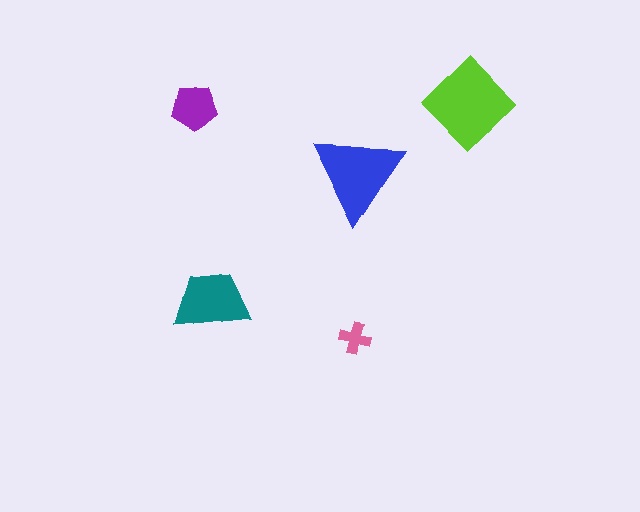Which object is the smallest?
The pink cross.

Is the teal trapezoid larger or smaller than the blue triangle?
Smaller.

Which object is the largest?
The lime diamond.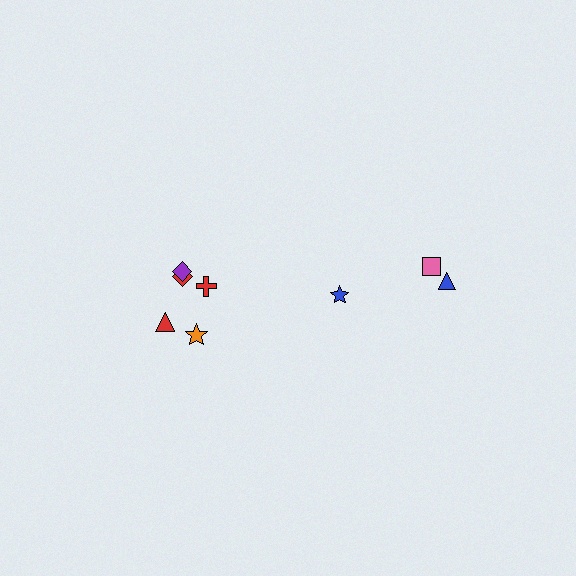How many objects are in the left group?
There are 5 objects.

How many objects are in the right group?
There are 3 objects.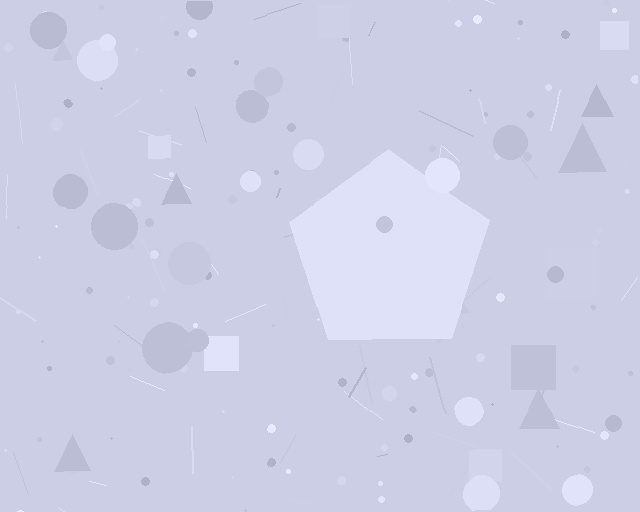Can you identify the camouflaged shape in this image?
The camouflaged shape is a pentagon.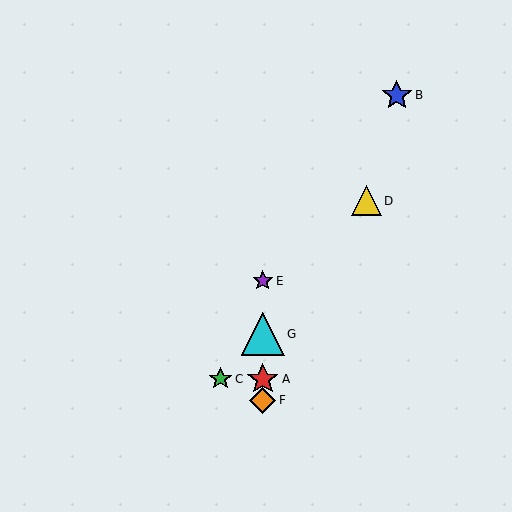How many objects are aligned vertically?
4 objects (A, E, F, G) are aligned vertically.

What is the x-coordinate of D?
Object D is at x≈366.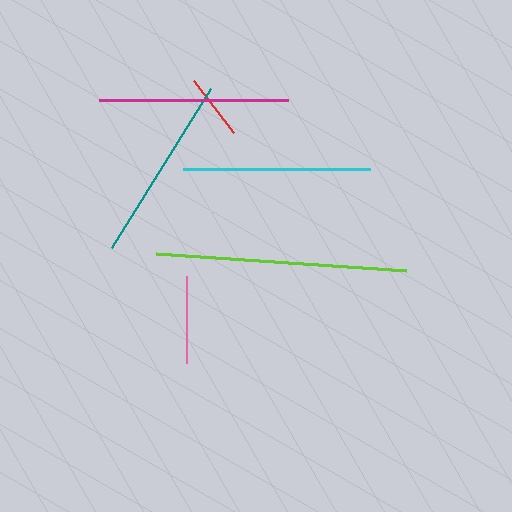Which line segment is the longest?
The lime line is the longest at approximately 251 pixels.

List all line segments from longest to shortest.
From longest to shortest: lime, magenta, teal, cyan, pink, red.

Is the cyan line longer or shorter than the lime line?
The lime line is longer than the cyan line.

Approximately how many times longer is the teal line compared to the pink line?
The teal line is approximately 2.2 times the length of the pink line.